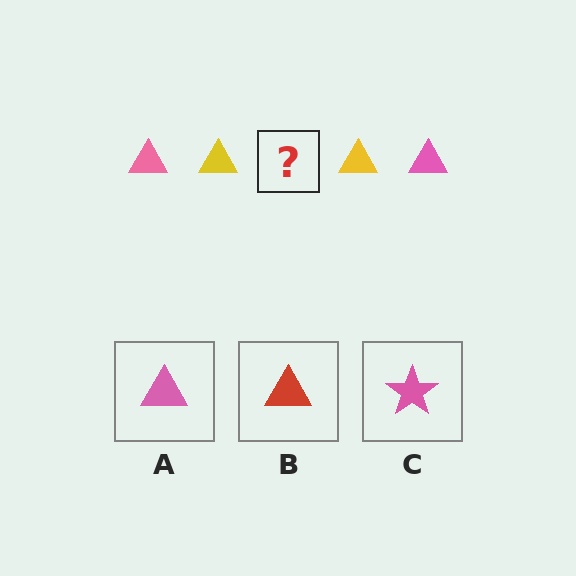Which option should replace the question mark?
Option A.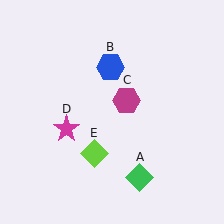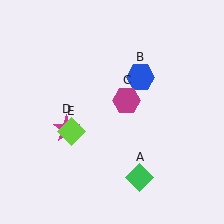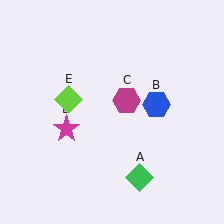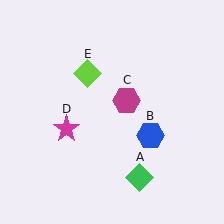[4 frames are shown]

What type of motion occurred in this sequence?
The blue hexagon (object B), lime diamond (object E) rotated clockwise around the center of the scene.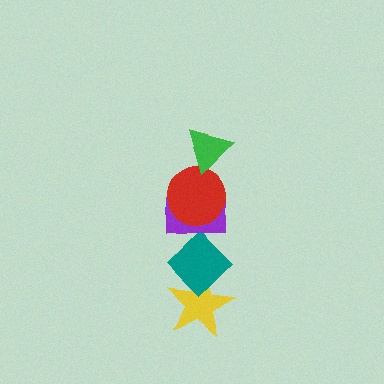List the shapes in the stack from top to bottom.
From top to bottom: the green triangle, the red circle, the purple rectangle, the teal diamond, the yellow star.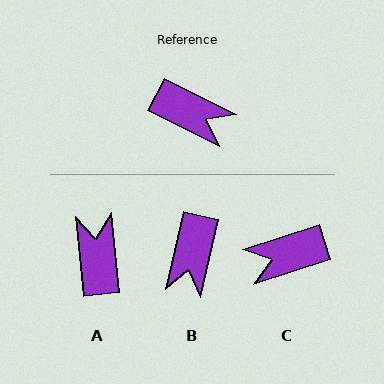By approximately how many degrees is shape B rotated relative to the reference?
Approximately 77 degrees clockwise.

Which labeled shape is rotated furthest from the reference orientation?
C, about 136 degrees away.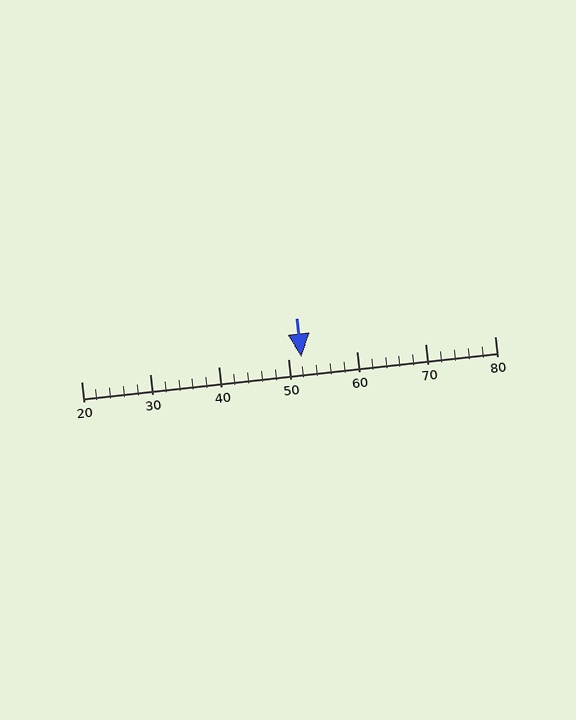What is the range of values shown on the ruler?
The ruler shows values from 20 to 80.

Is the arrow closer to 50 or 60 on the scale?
The arrow is closer to 50.